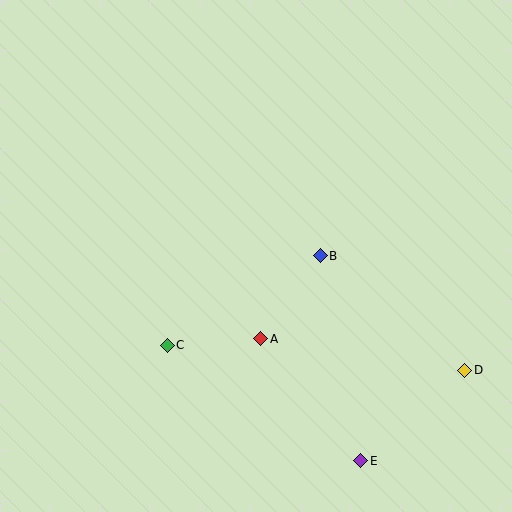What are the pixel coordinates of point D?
Point D is at (465, 370).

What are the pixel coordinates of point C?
Point C is at (167, 345).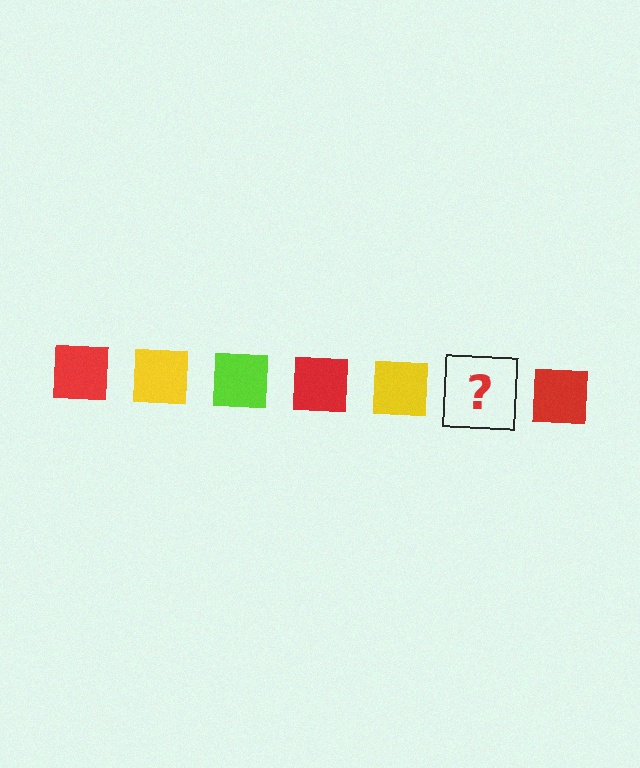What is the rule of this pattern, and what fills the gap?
The rule is that the pattern cycles through red, yellow, lime squares. The gap should be filled with a lime square.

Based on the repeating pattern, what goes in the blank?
The blank should be a lime square.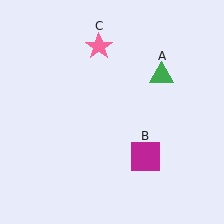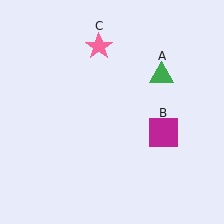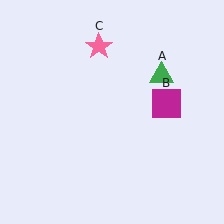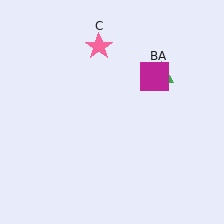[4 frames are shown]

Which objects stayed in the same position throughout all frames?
Green triangle (object A) and pink star (object C) remained stationary.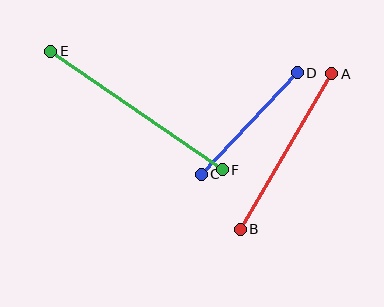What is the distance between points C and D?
The distance is approximately 139 pixels.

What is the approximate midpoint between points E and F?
The midpoint is at approximately (137, 110) pixels.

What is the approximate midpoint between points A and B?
The midpoint is at approximately (286, 151) pixels.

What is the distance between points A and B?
The distance is approximately 181 pixels.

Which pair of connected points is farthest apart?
Points E and F are farthest apart.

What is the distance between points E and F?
The distance is approximately 209 pixels.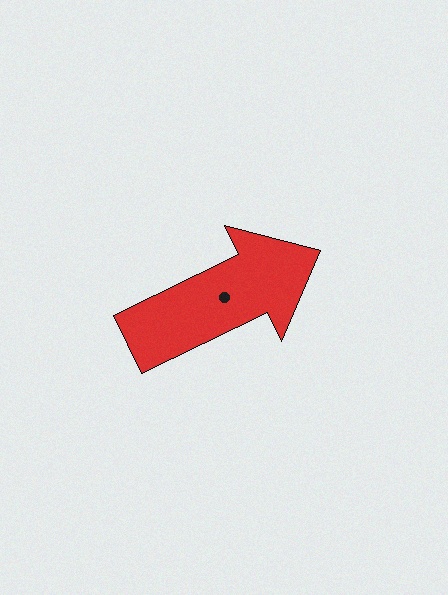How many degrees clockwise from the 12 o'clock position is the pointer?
Approximately 64 degrees.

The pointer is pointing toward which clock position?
Roughly 2 o'clock.